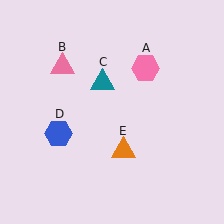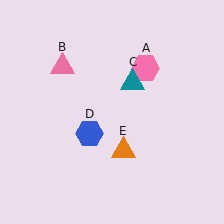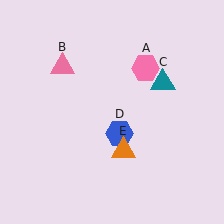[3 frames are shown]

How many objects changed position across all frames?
2 objects changed position: teal triangle (object C), blue hexagon (object D).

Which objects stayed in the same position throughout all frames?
Pink hexagon (object A) and pink triangle (object B) and orange triangle (object E) remained stationary.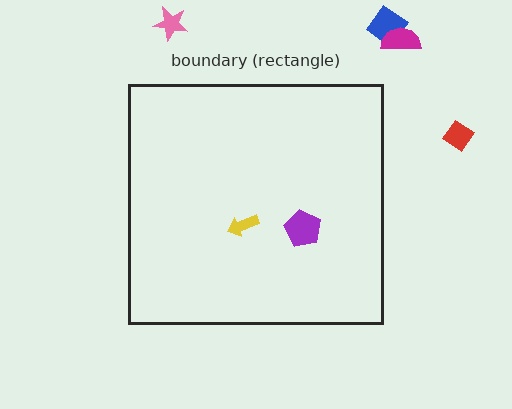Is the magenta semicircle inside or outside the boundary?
Outside.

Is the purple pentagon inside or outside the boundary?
Inside.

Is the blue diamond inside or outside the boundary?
Outside.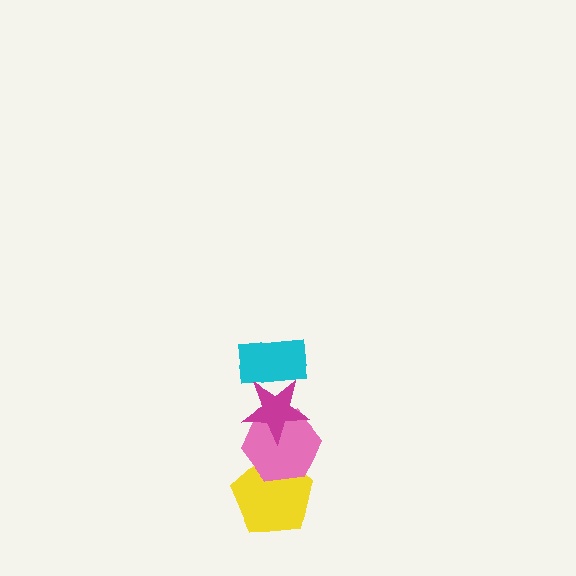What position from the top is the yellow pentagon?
The yellow pentagon is 4th from the top.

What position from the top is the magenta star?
The magenta star is 2nd from the top.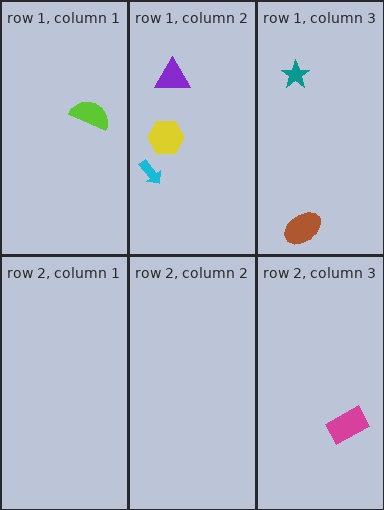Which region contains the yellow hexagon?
The row 1, column 2 region.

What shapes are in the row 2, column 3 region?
The magenta rectangle.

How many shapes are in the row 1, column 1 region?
1.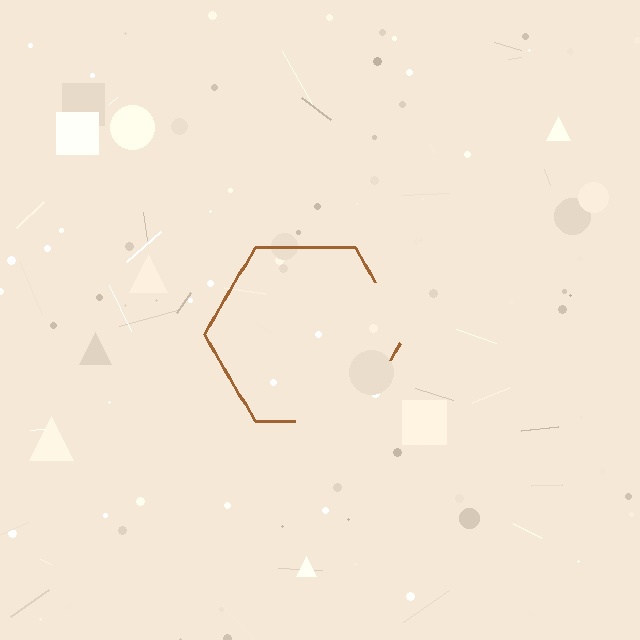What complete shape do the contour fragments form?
The contour fragments form a hexagon.